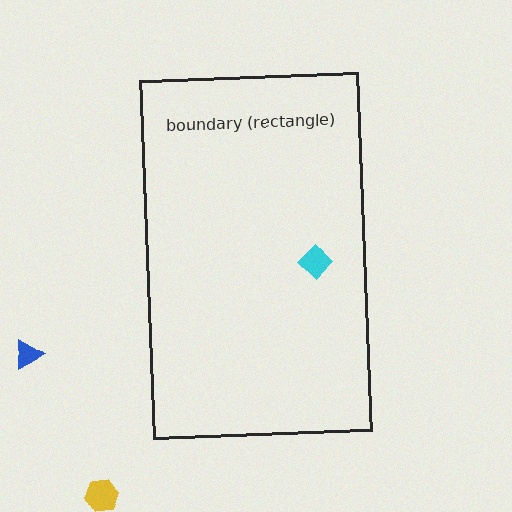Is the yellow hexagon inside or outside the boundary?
Outside.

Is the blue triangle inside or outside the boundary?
Outside.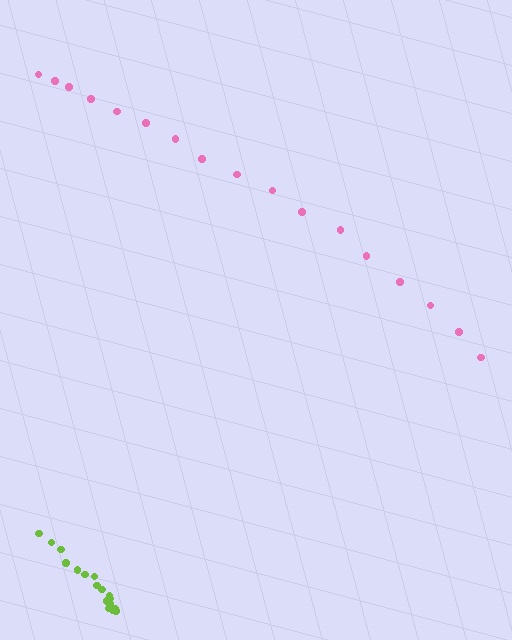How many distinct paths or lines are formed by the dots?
There are 2 distinct paths.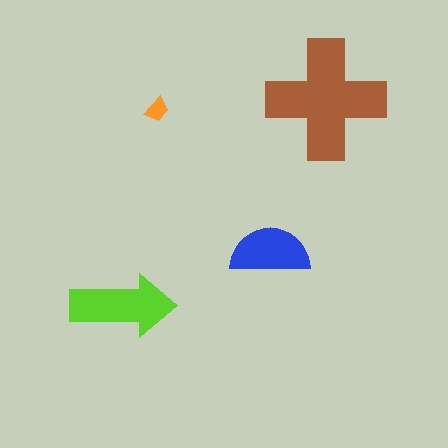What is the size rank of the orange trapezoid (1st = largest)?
4th.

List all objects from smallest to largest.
The orange trapezoid, the blue semicircle, the lime arrow, the brown cross.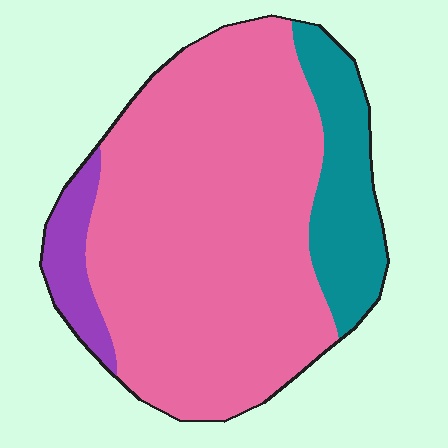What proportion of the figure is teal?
Teal covers 17% of the figure.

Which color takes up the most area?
Pink, at roughly 75%.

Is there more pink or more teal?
Pink.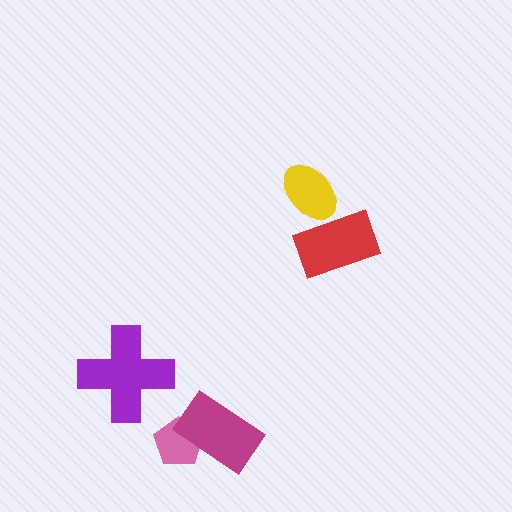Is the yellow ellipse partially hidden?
No, no other shape covers it.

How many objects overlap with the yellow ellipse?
1 object overlaps with the yellow ellipse.